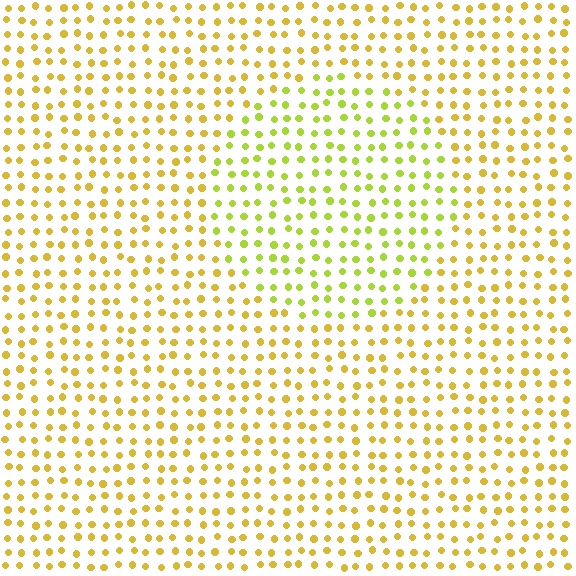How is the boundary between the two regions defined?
The boundary is defined purely by a slight shift in hue (about 31 degrees). Spacing, size, and orientation are identical on both sides.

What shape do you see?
I see a circle.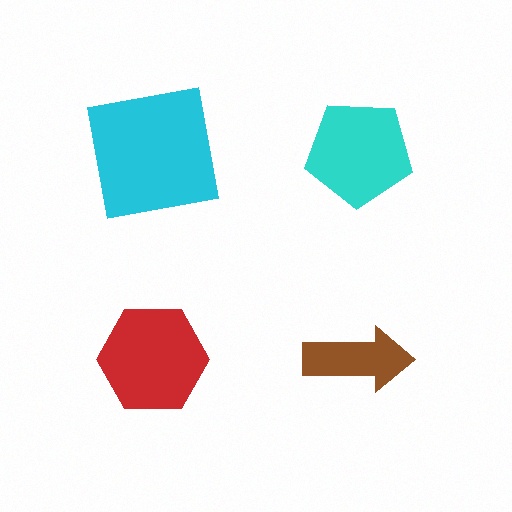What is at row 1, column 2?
A cyan pentagon.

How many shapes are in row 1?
2 shapes.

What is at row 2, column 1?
A red hexagon.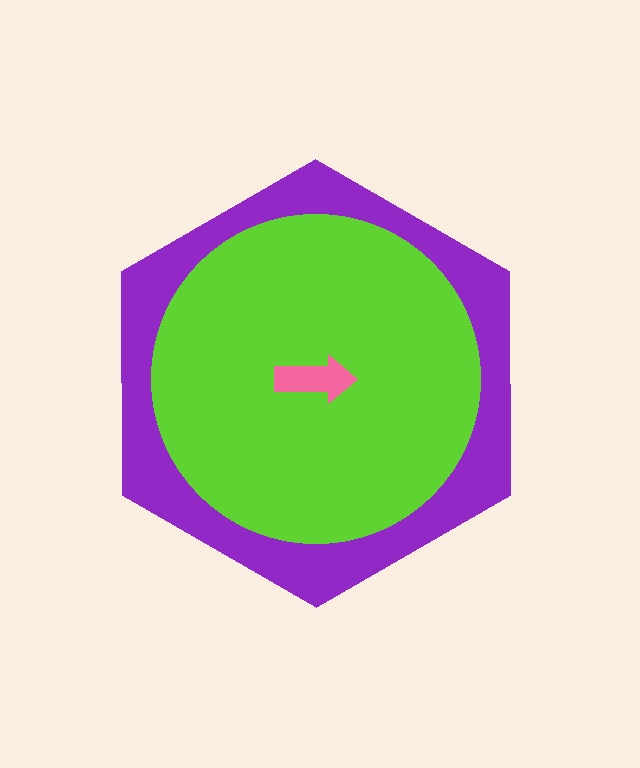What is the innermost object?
The pink arrow.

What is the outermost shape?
The purple hexagon.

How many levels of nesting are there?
3.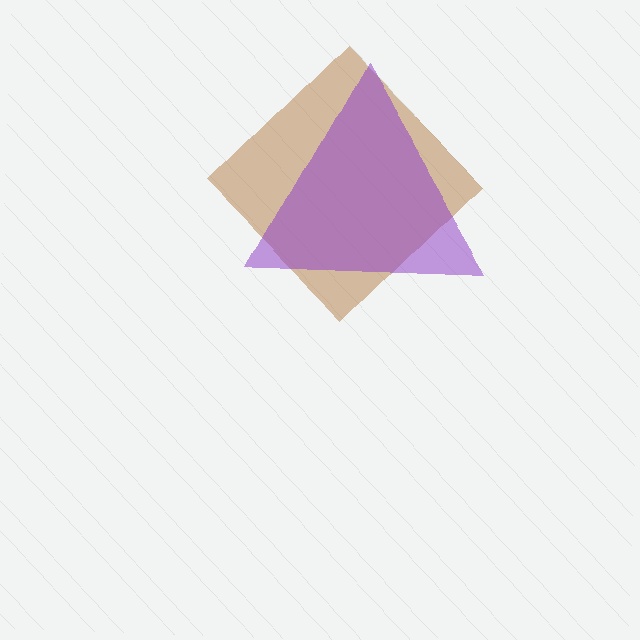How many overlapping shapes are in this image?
There are 2 overlapping shapes in the image.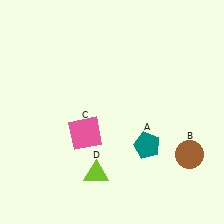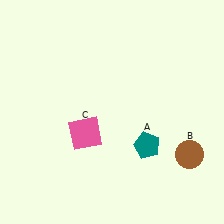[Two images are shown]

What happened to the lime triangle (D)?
The lime triangle (D) was removed in Image 2. It was in the bottom-left area of Image 1.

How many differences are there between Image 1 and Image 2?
There is 1 difference between the two images.